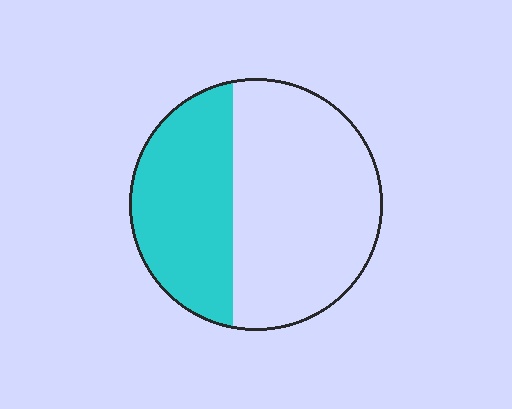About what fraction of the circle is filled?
About three eighths (3/8).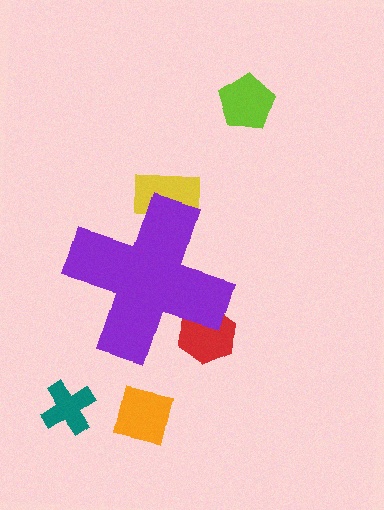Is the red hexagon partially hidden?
Yes, the red hexagon is partially hidden behind the purple cross.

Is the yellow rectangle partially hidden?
Yes, the yellow rectangle is partially hidden behind the purple cross.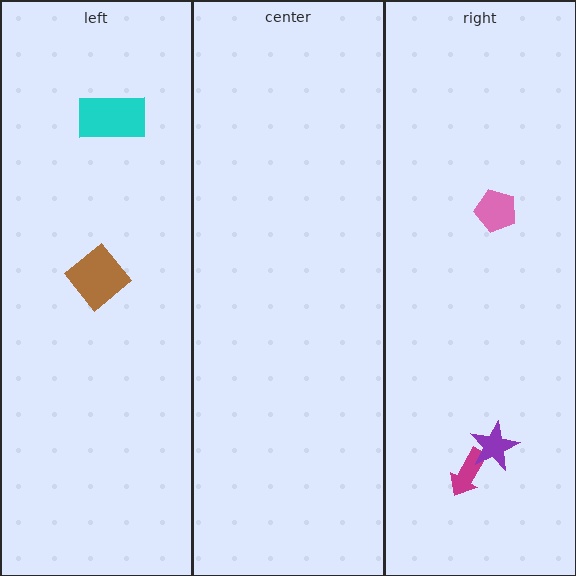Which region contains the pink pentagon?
The right region.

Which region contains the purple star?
The right region.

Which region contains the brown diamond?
The left region.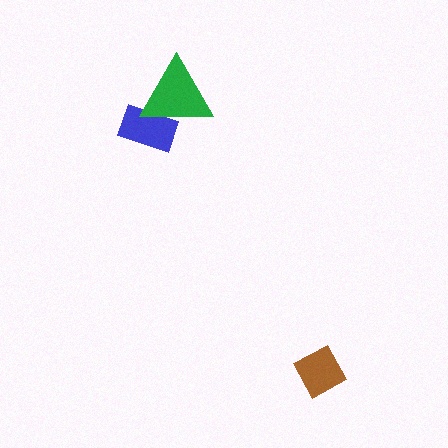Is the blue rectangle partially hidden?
Yes, it is partially covered by another shape.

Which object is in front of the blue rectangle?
The green triangle is in front of the blue rectangle.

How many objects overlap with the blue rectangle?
1 object overlaps with the blue rectangle.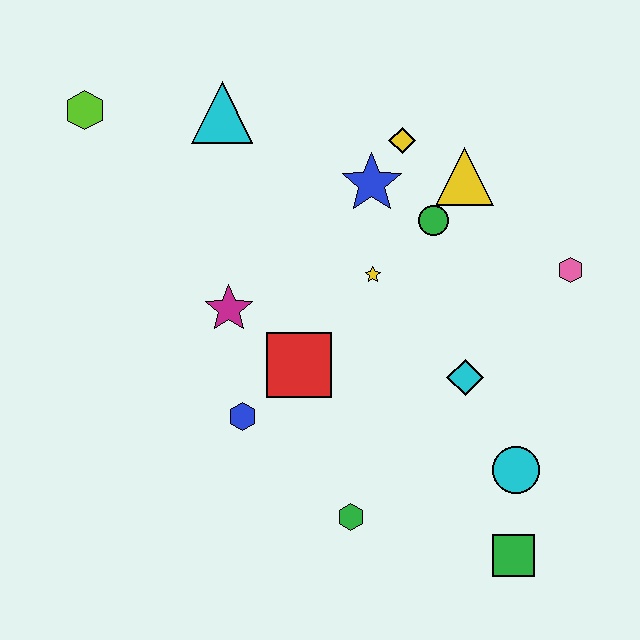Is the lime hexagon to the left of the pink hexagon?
Yes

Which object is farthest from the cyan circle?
The lime hexagon is farthest from the cyan circle.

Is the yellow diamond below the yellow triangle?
No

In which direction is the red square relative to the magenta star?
The red square is to the right of the magenta star.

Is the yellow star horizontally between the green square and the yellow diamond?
No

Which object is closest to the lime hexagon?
The cyan triangle is closest to the lime hexagon.